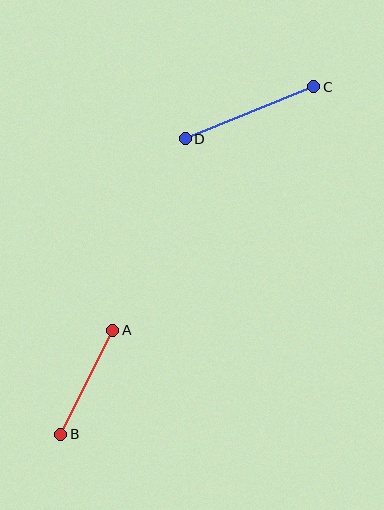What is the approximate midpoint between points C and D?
The midpoint is at approximately (249, 113) pixels.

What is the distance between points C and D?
The distance is approximately 138 pixels.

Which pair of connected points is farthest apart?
Points C and D are farthest apart.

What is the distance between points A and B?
The distance is approximately 116 pixels.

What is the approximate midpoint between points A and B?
The midpoint is at approximately (87, 382) pixels.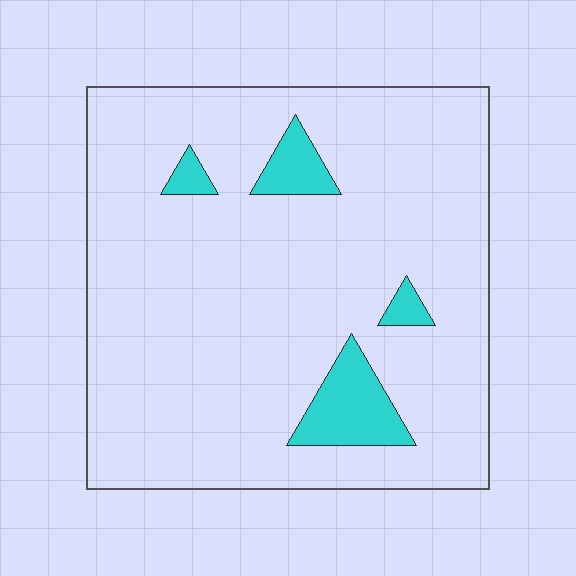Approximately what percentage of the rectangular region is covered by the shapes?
Approximately 10%.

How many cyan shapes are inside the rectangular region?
4.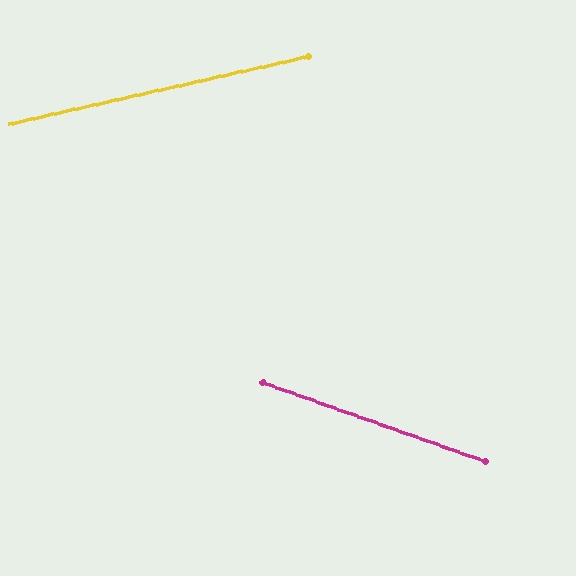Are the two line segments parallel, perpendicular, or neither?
Neither parallel nor perpendicular — they differ by about 32°.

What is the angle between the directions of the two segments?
Approximately 32 degrees.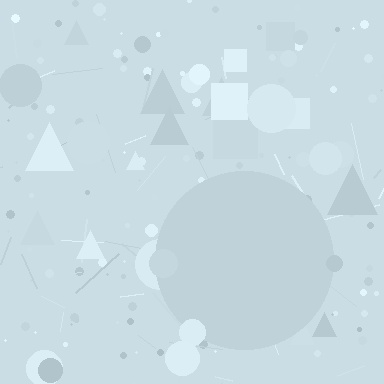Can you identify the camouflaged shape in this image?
The camouflaged shape is a circle.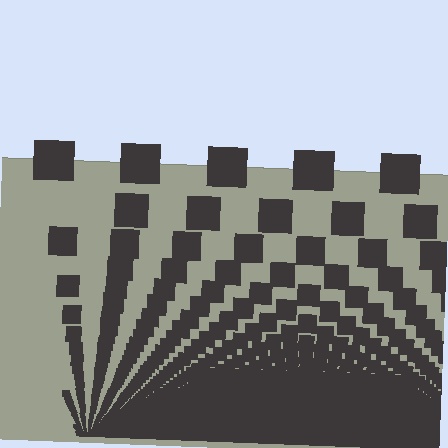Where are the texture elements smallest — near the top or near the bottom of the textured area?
Near the bottom.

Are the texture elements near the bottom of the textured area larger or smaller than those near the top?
Smaller. The gradient is inverted — elements near the bottom are smaller and denser.